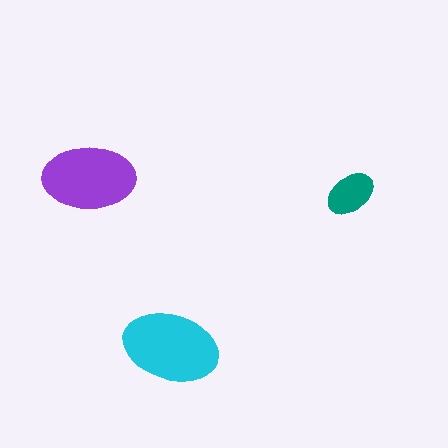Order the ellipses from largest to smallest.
the cyan one, the purple one, the teal one.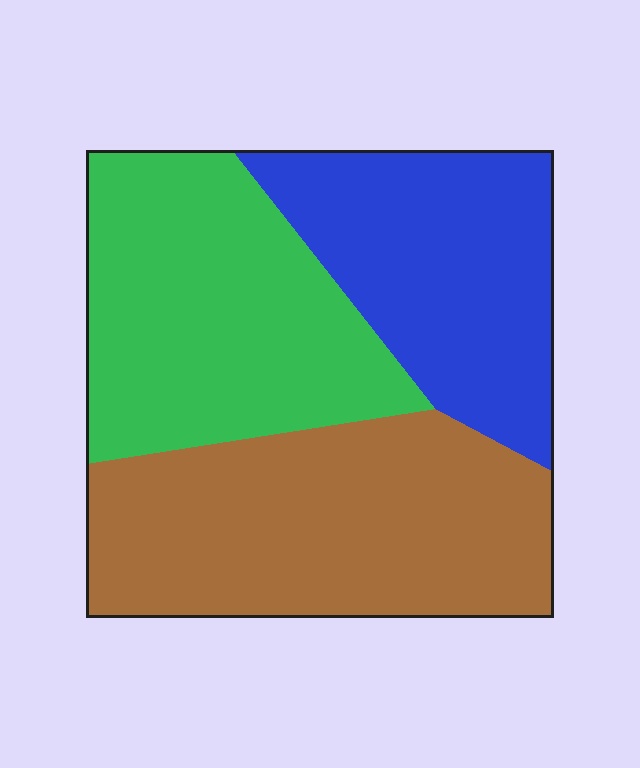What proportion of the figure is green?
Green takes up about one third (1/3) of the figure.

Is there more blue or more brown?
Brown.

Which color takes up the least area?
Blue, at roughly 30%.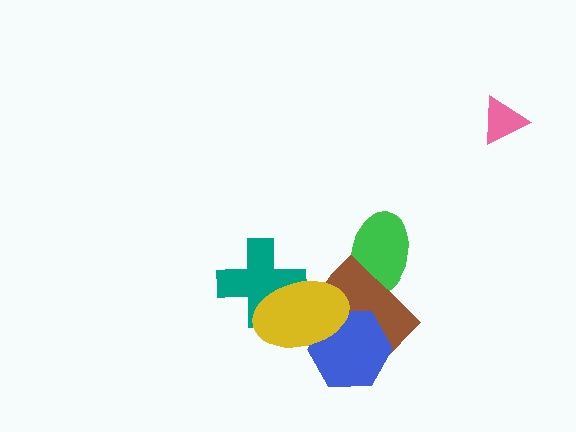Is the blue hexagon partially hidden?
Yes, it is partially covered by another shape.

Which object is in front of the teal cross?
The yellow ellipse is in front of the teal cross.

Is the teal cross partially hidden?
Yes, it is partially covered by another shape.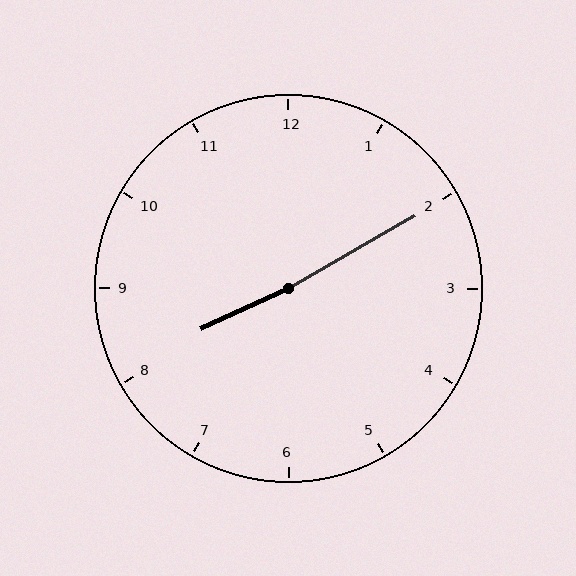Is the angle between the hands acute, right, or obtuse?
It is obtuse.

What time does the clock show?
8:10.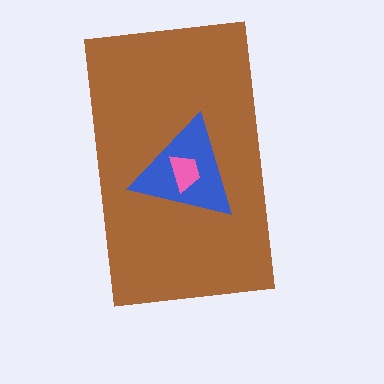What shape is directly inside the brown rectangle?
The blue triangle.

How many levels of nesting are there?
3.